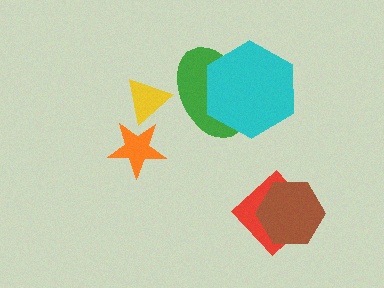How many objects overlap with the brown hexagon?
1 object overlaps with the brown hexagon.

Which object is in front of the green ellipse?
The cyan hexagon is in front of the green ellipse.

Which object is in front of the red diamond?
The brown hexagon is in front of the red diamond.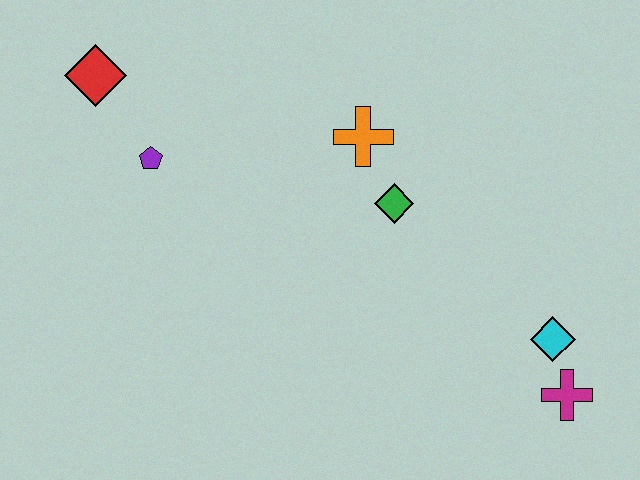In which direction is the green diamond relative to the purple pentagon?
The green diamond is to the right of the purple pentagon.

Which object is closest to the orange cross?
The green diamond is closest to the orange cross.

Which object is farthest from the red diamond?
The magenta cross is farthest from the red diamond.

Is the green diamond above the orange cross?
No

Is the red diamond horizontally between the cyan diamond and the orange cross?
No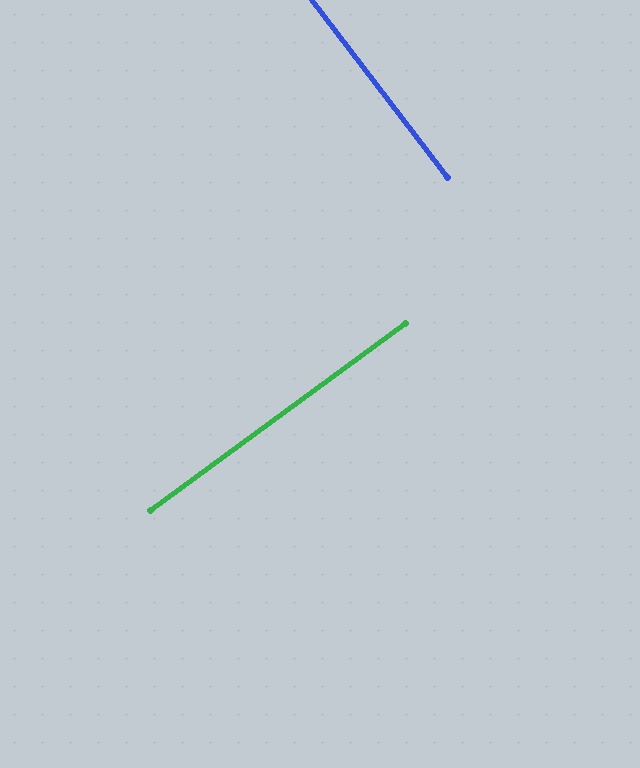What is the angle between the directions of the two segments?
Approximately 89 degrees.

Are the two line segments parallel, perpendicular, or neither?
Perpendicular — they meet at approximately 89°.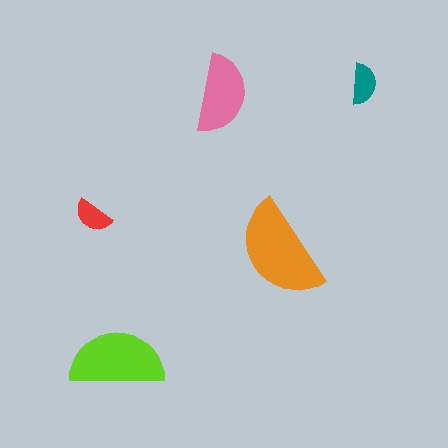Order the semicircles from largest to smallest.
the orange one, the lime one, the pink one, the teal one, the red one.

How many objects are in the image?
There are 5 objects in the image.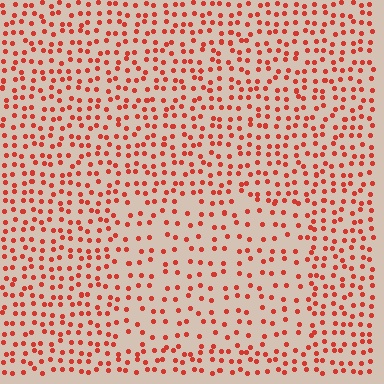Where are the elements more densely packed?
The elements are more densely packed outside the rectangle boundary.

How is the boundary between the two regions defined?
The boundary is defined by a change in element density (approximately 1.7x ratio). All elements are the same color, size, and shape.